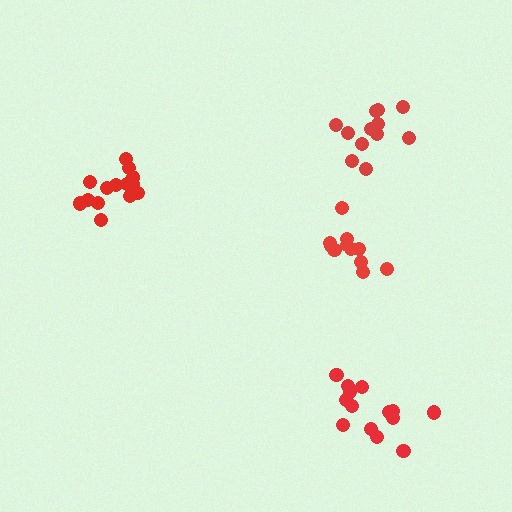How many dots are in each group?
Group 1: 12 dots, Group 2: 14 dots, Group 3: 11 dots, Group 4: 14 dots (51 total).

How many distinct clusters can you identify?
There are 4 distinct clusters.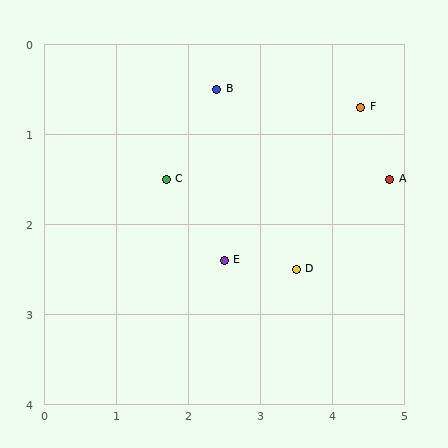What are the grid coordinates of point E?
Point E is at approximately (2.5, 2.4).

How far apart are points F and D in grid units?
Points F and D are about 2.0 grid units apart.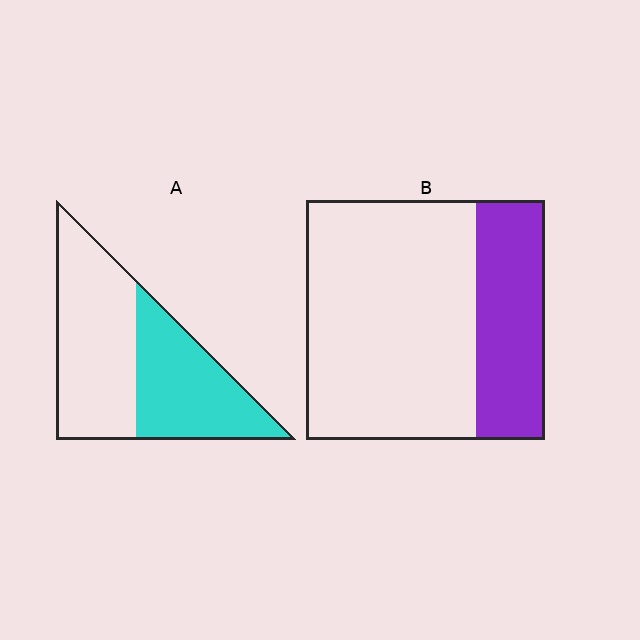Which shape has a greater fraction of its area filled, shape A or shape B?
Shape A.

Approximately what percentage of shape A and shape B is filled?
A is approximately 45% and B is approximately 30%.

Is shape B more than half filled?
No.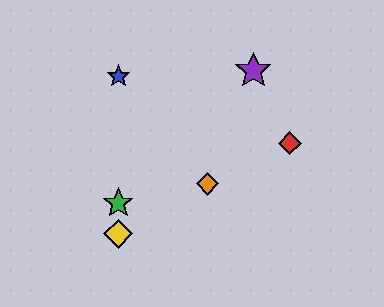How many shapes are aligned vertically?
3 shapes (the blue star, the green star, the yellow diamond) are aligned vertically.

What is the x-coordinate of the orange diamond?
The orange diamond is at x≈207.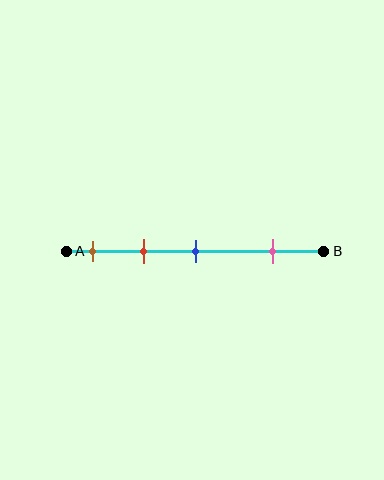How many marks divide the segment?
There are 4 marks dividing the segment.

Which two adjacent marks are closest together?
The brown and red marks are the closest adjacent pair.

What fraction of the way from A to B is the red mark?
The red mark is approximately 30% (0.3) of the way from A to B.